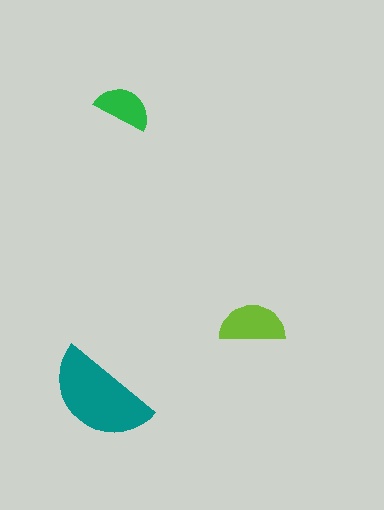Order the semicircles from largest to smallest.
the teal one, the lime one, the green one.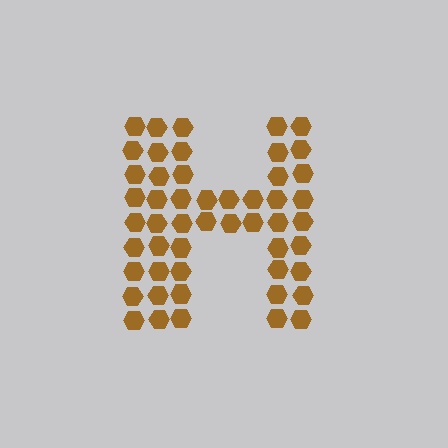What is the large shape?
The large shape is the letter H.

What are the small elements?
The small elements are hexagons.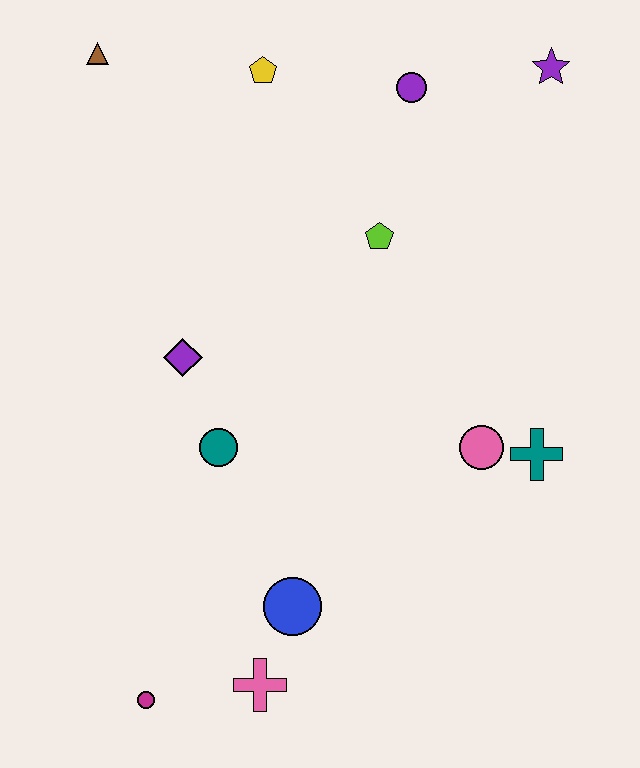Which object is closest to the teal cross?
The pink circle is closest to the teal cross.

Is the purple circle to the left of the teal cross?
Yes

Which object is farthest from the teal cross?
The brown triangle is farthest from the teal cross.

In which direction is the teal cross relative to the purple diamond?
The teal cross is to the right of the purple diamond.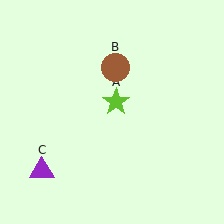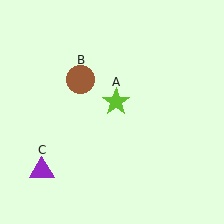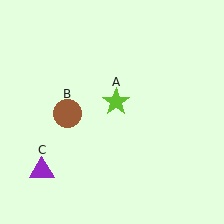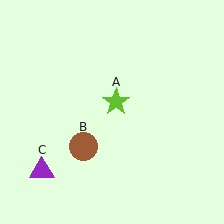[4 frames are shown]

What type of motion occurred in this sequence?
The brown circle (object B) rotated counterclockwise around the center of the scene.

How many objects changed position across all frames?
1 object changed position: brown circle (object B).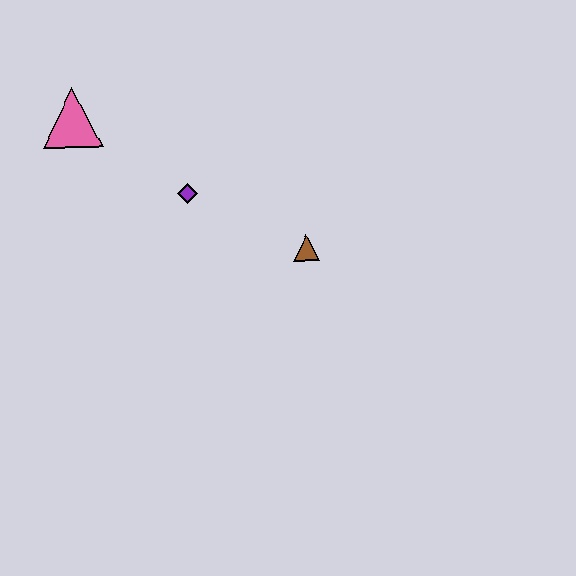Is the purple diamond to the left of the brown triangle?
Yes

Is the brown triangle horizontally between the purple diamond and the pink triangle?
No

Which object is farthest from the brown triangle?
The pink triangle is farthest from the brown triangle.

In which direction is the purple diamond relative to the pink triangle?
The purple diamond is to the right of the pink triangle.